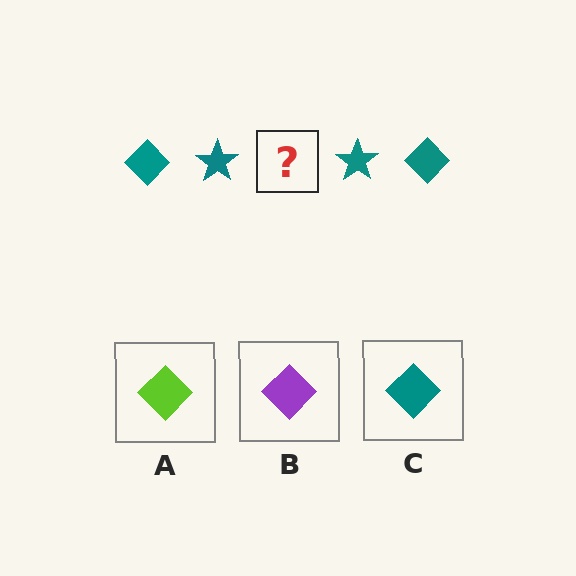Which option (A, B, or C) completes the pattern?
C.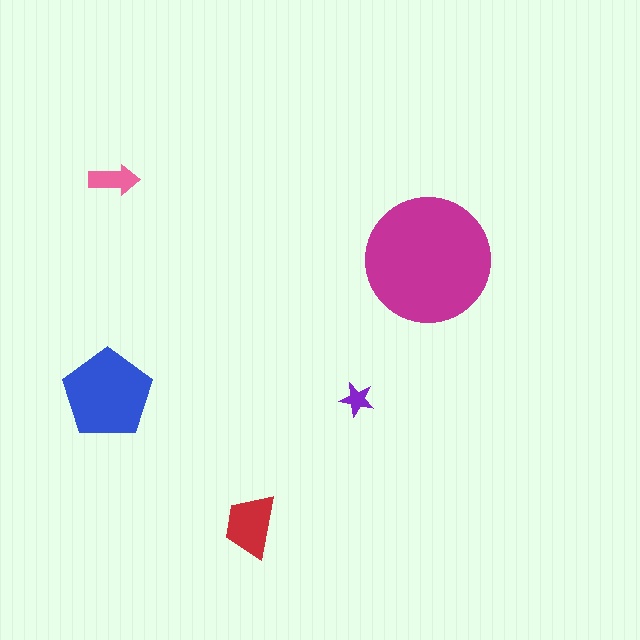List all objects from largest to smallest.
The magenta circle, the blue pentagon, the red trapezoid, the pink arrow, the purple star.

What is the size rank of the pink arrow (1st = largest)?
4th.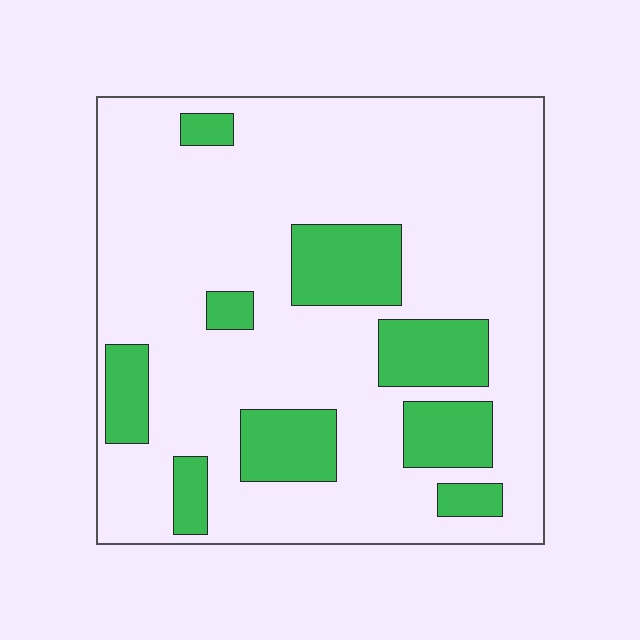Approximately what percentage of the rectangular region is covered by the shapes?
Approximately 20%.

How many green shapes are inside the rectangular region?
9.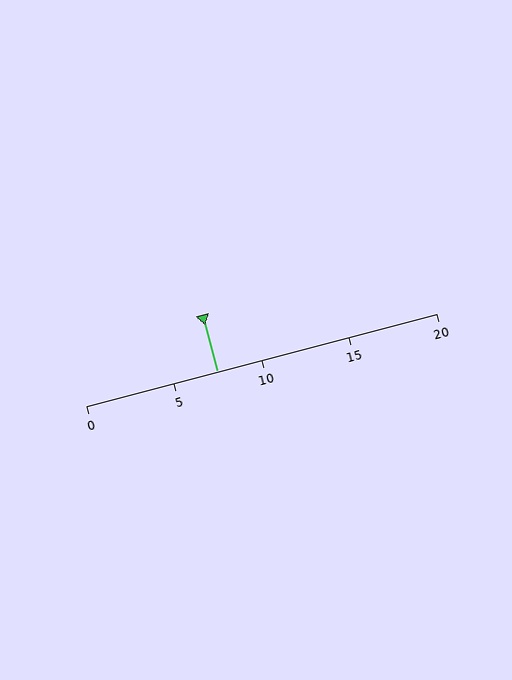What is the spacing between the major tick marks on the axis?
The major ticks are spaced 5 apart.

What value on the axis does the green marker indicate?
The marker indicates approximately 7.5.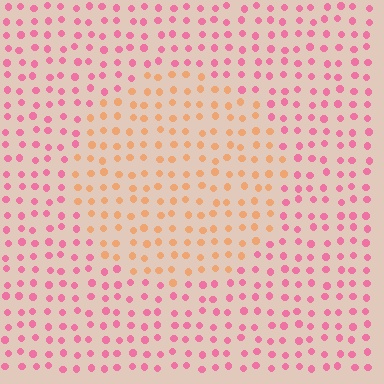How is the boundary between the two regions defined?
The boundary is defined purely by a slight shift in hue (about 49 degrees). Spacing, size, and orientation are identical on both sides.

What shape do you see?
I see a circle.